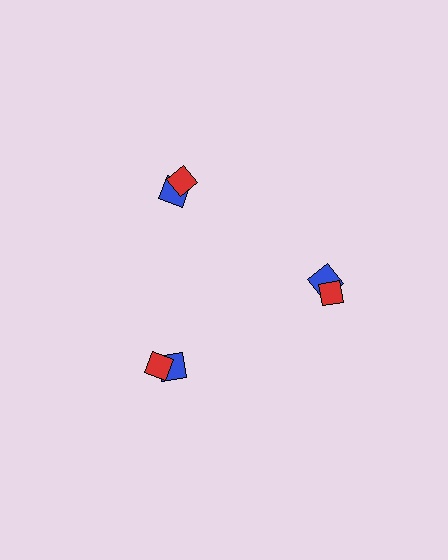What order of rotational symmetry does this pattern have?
This pattern has 3-fold rotational symmetry.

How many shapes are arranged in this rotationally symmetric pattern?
There are 6 shapes, arranged in 3 groups of 2.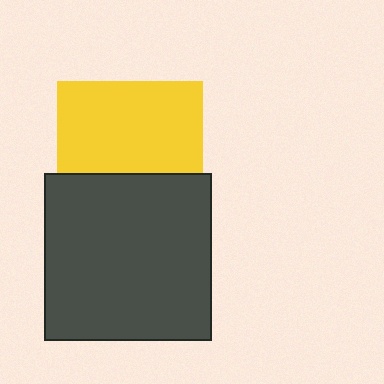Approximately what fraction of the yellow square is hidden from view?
Roughly 37% of the yellow square is hidden behind the dark gray square.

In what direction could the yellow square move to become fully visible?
The yellow square could move up. That would shift it out from behind the dark gray square entirely.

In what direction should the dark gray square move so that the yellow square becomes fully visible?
The dark gray square should move down. That is the shortest direction to clear the overlap and leave the yellow square fully visible.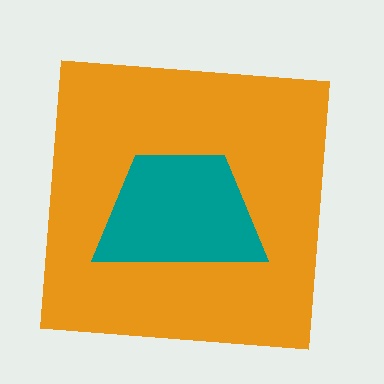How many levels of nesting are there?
2.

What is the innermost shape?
The teal trapezoid.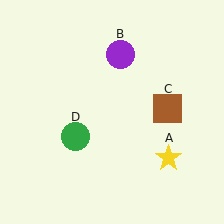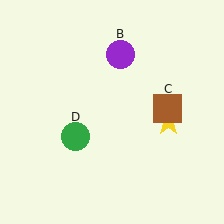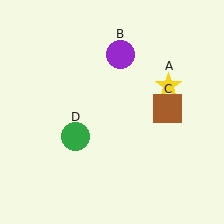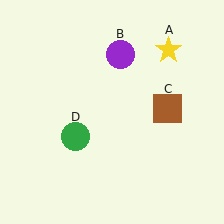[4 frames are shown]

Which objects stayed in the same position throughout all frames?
Purple circle (object B) and brown square (object C) and green circle (object D) remained stationary.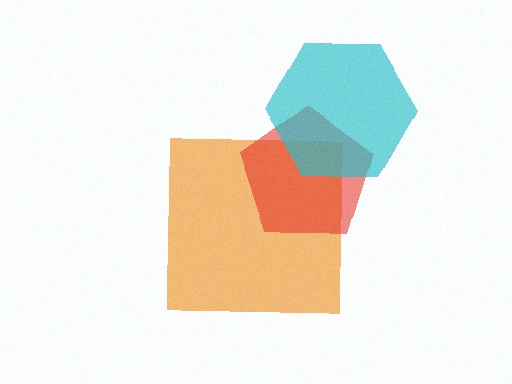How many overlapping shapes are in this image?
There are 3 overlapping shapes in the image.